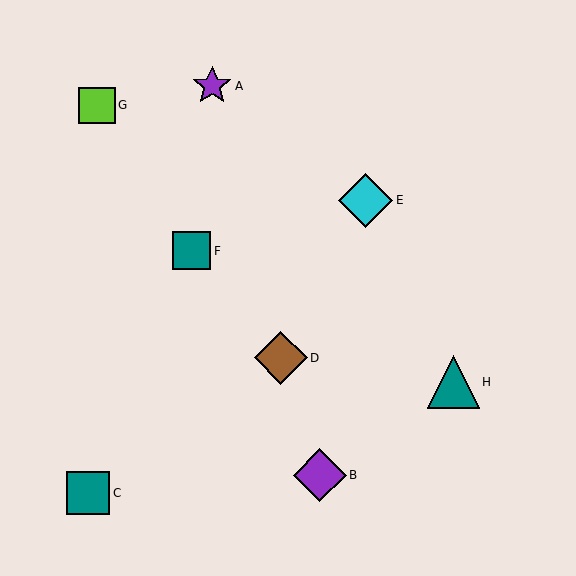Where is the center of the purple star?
The center of the purple star is at (212, 86).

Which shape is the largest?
The cyan diamond (labeled E) is the largest.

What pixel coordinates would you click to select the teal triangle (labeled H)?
Click at (453, 382) to select the teal triangle H.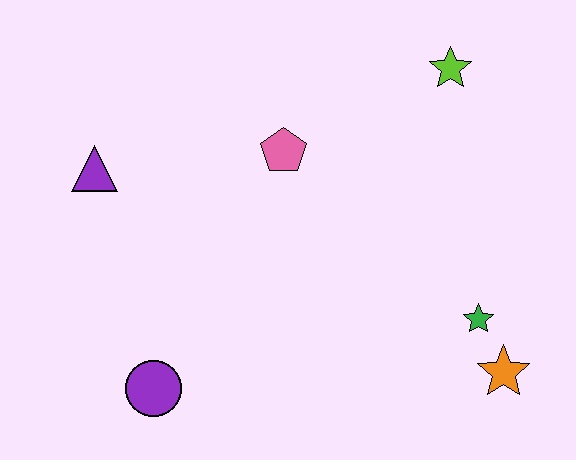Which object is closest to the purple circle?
The purple triangle is closest to the purple circle.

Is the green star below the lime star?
Yes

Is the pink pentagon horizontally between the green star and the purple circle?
Yes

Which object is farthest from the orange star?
The purple triangle is farthest from the orange star.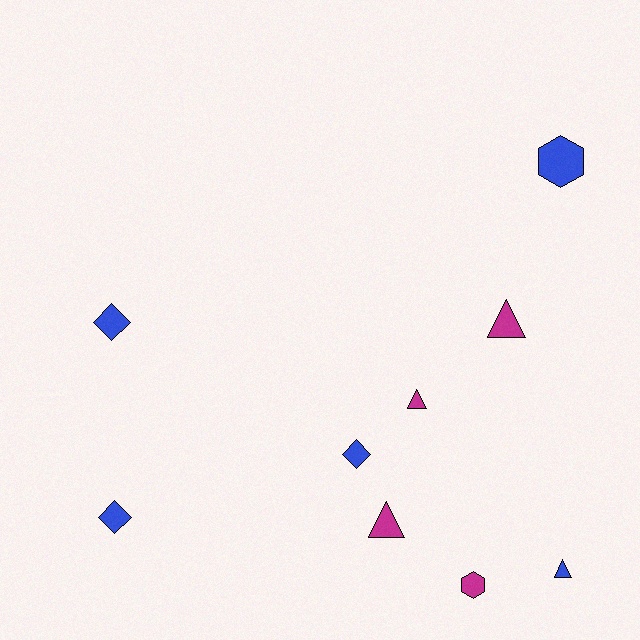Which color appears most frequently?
Blue, with 5 objects.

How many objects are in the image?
There are 9 objects.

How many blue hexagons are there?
There is 1 blue hexagon.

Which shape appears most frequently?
Triangle, with 4 objects.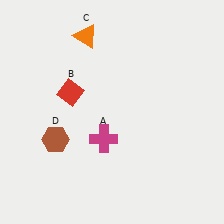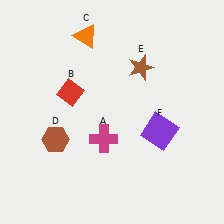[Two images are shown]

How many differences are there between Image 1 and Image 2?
There are 2 differences between the two images.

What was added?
A brown star (E), a purple square (F) were added in Image 2.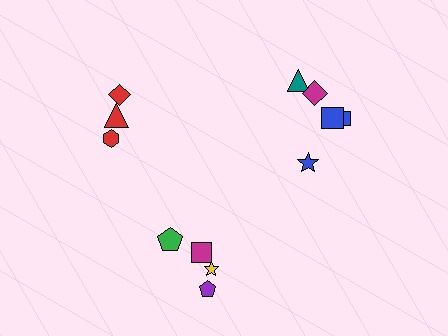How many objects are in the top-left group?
There are 3 objects.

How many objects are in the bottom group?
There are 4 objects.